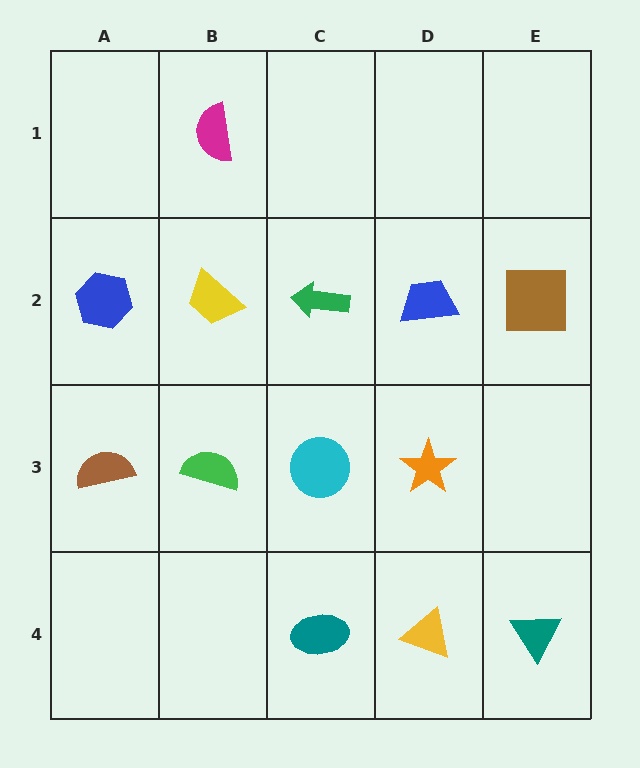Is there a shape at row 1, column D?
No, that cell is empty.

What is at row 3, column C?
A cyan circle.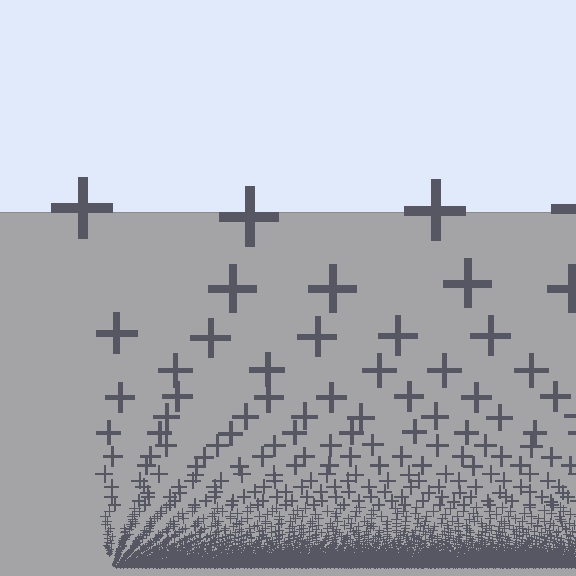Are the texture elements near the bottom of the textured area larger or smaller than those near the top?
Smaller. The gradient is inverted — elements near the bottom are smaller and denser.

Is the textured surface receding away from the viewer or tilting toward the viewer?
The surface appears to tilt toward the viewer. Texture elements get larger and sparser toward the top.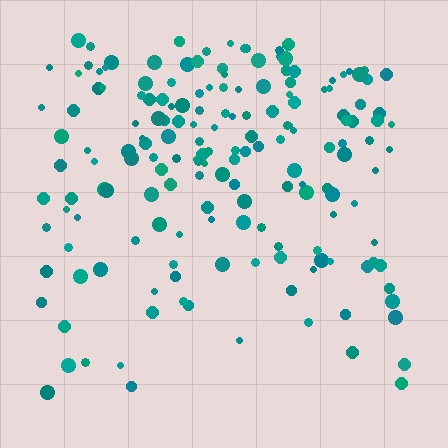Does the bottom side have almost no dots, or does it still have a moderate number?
Still a moderate number, just noticeably fewer than the top.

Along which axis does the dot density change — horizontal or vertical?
Vertical.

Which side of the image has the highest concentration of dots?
The top.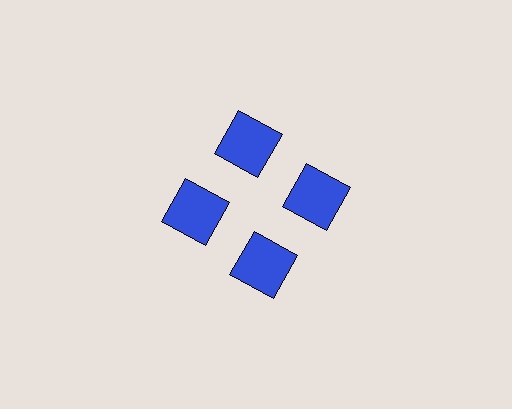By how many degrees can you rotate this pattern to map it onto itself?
The pattern maps onto itself every 90 degrees of rotation.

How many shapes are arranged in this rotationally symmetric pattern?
There are 4 shapes, arranged in 4 groups of 1.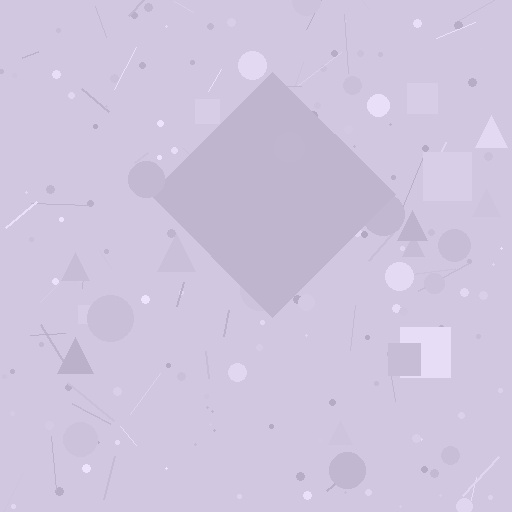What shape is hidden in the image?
A diamond is hidden in the image.